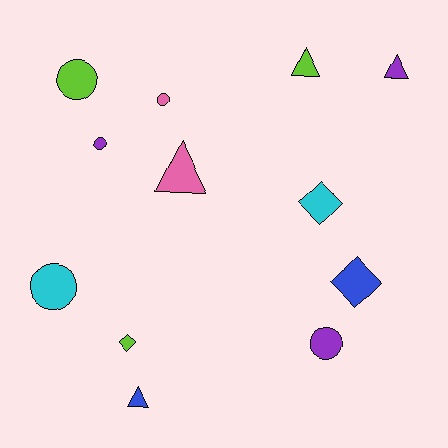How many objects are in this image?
There are 12 objects.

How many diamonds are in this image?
There are 3 diamonds.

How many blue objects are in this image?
There are 2 blue objects.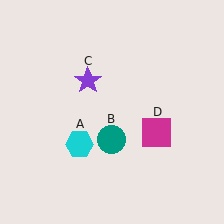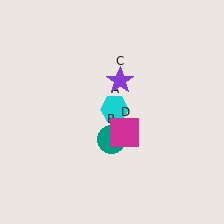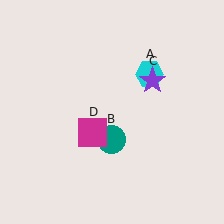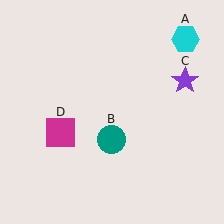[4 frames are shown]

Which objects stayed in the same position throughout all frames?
Teal circle (object B) remained stationary.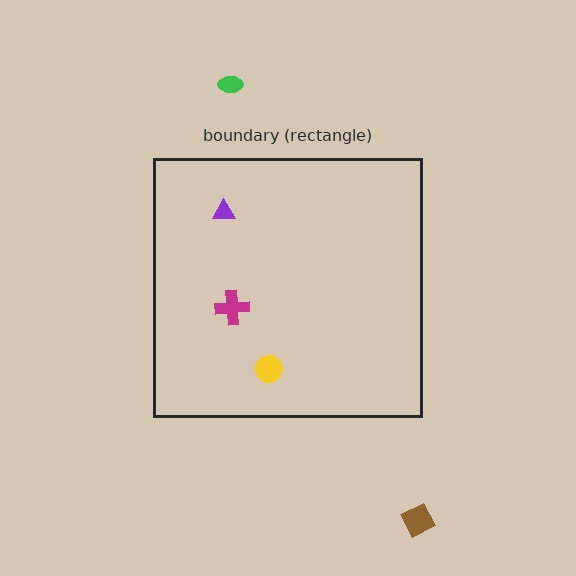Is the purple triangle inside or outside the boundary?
Inside.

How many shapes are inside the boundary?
3 inside, 2 outside.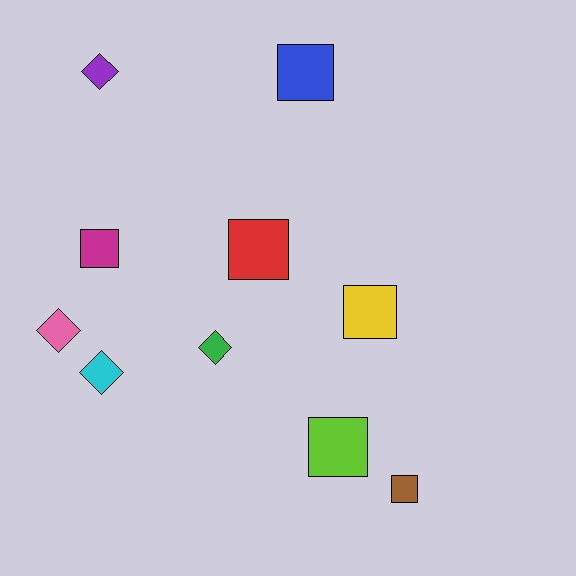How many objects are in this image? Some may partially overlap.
There are 10 objects.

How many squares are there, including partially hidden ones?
There are 6 squares.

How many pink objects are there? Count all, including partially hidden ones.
There is 1 pink object.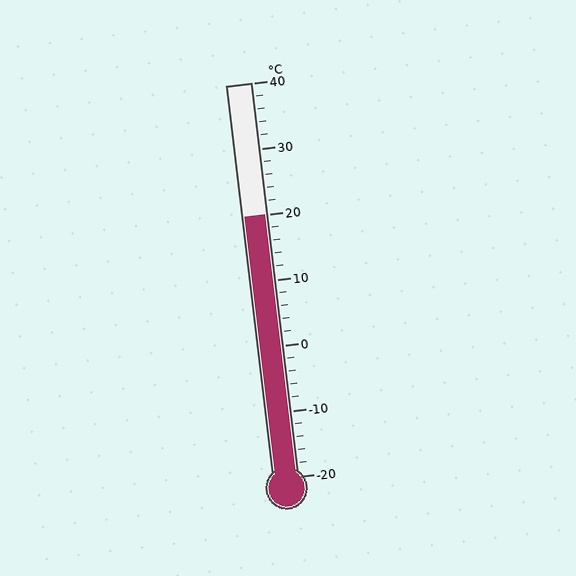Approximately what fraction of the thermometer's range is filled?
The thermometer is filled to approximately 65% of its range.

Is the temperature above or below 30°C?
The temperature is below 30°C.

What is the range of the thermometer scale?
The thermometer scale ranges from -20°C to 40°C.